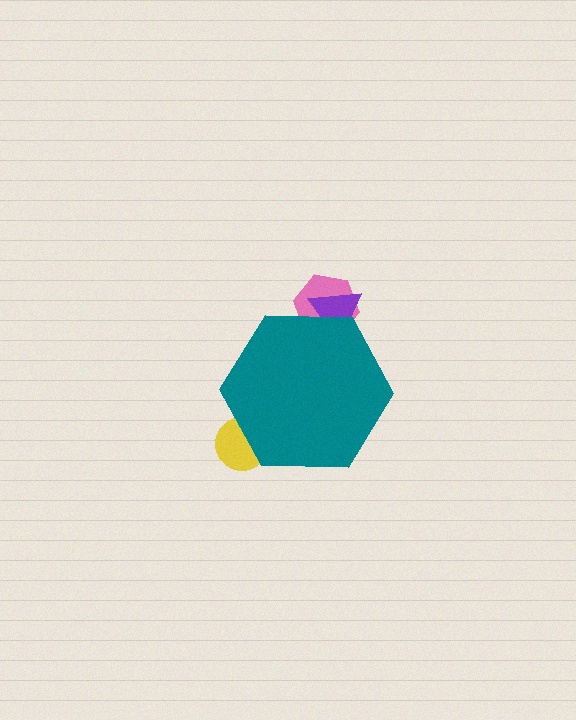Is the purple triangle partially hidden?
Yes, the purple triangle is partially hidden behind the teal hexagon.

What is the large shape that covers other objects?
A teal hexagon.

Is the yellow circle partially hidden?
Yes, the yellow circle is partially hidden behind the teal hexagon.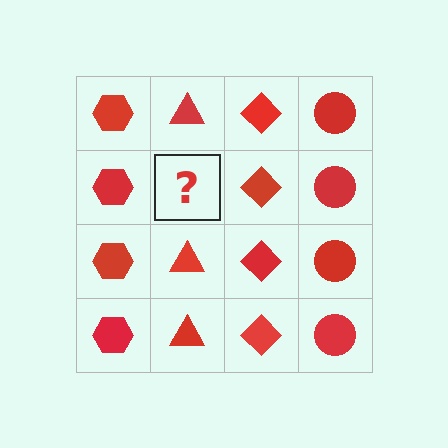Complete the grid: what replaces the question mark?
The question mark should be replaced with a red triangle.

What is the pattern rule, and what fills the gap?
The rule is that each column has a consistent shape. The gap should be filled with a red triangle.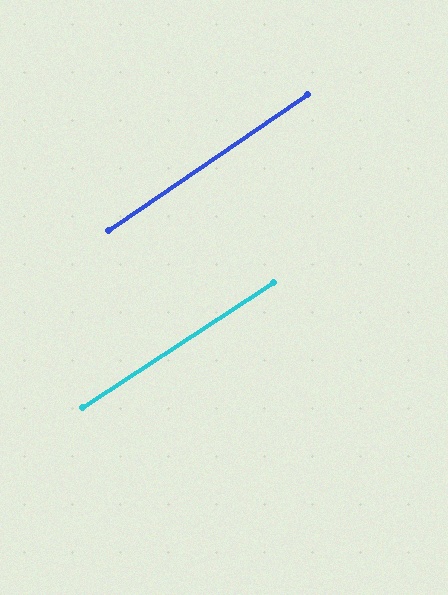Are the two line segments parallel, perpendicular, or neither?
Parallel — their directions differ by only 1.1°.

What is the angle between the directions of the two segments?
Approximately 1 degree.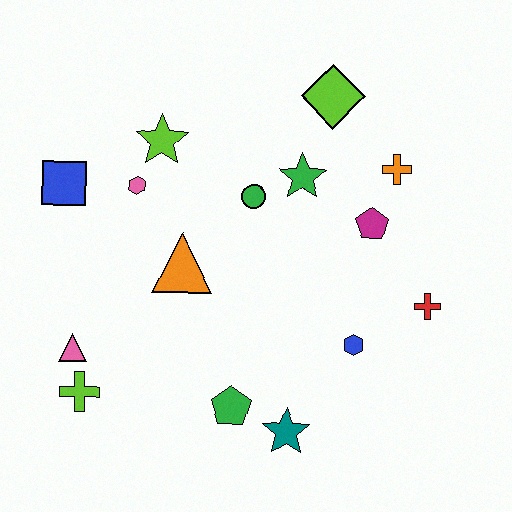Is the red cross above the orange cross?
No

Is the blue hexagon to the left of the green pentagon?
No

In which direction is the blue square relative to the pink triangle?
The blue square is above the pink triangle.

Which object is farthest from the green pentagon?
The lime diamond is farthest from the green pentagon.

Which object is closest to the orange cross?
The magenta pentagon is closest to the orange cross.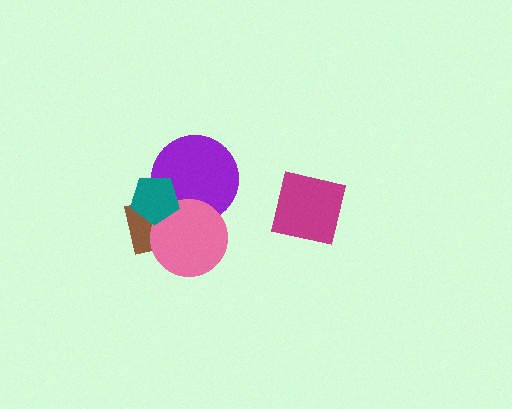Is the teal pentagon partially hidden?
No, no other shape covers it.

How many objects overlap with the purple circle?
3 objects overlap with the purple circle.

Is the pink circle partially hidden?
Yes, it is partially covered by another shape.